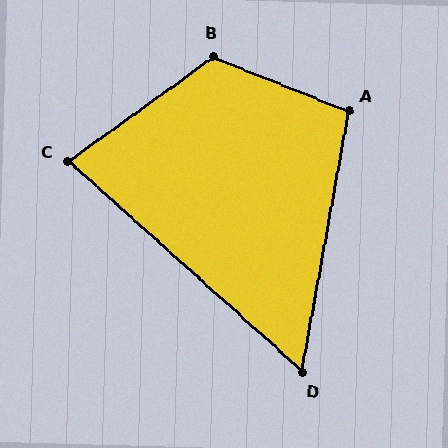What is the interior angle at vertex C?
Approximately 78 degrees (acute).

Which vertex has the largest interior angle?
B, at approximately 122 degrees.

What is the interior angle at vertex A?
Approximately 102 degrees (obtuse).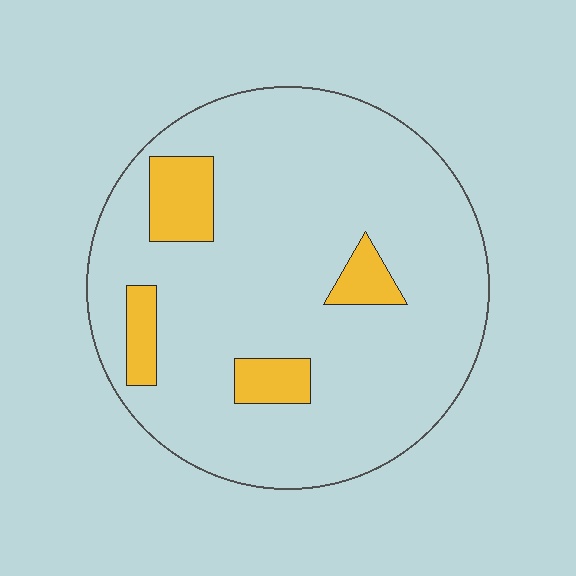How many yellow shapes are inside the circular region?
4.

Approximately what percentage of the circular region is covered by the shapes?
Approximately 10%.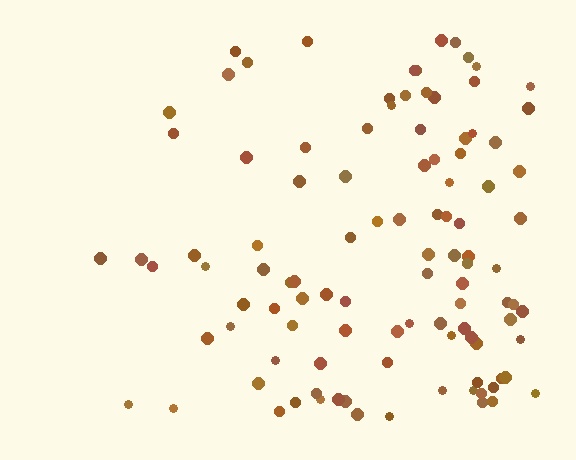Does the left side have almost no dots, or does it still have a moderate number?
Still a moderate number, just noticeably fewer than the right.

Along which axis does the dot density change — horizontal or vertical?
Horizontal.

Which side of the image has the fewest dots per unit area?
The left.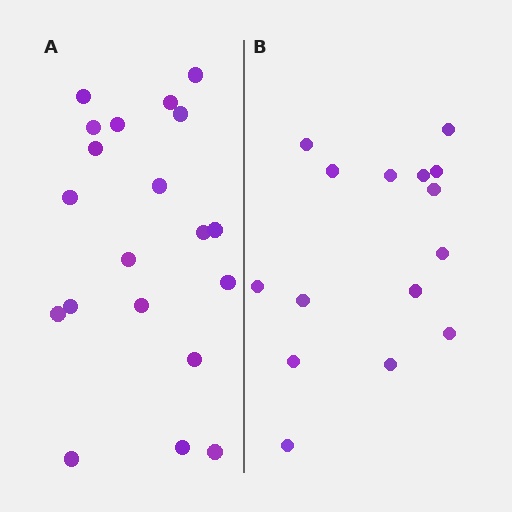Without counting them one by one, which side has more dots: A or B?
Region A (the left region) has more dots.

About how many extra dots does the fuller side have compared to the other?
Region A has about 5 more dots than region B.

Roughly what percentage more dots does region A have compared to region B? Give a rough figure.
About 35% more.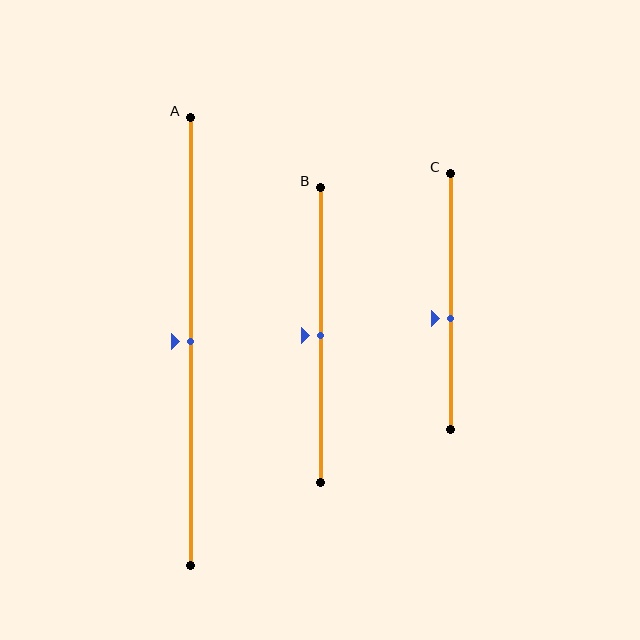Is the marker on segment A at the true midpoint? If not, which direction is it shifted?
Yes, the marker on segment A is at the true midpoint.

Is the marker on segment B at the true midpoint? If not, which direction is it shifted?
Yes, the marker on segment B is at the true midpoint.